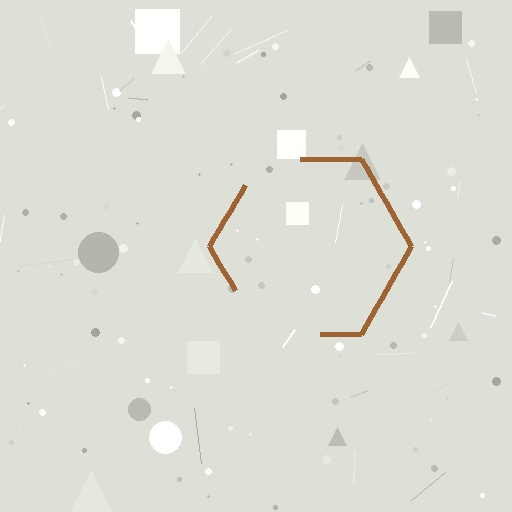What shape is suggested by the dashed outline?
The dashed outline suggests a hexagon.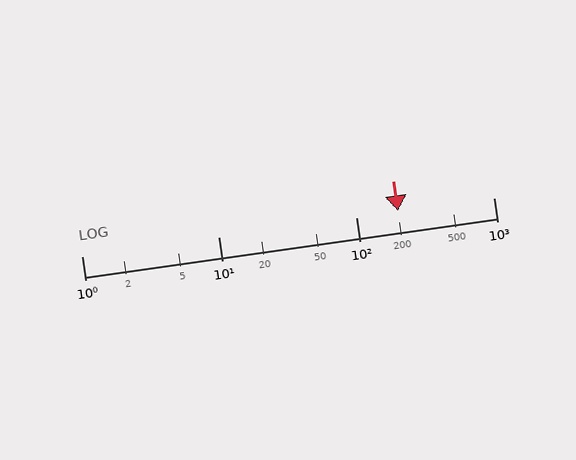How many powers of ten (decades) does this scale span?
The scale spans 3 decades, from 1 to 1000.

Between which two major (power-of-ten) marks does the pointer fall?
The pointer is between 100 and 1000.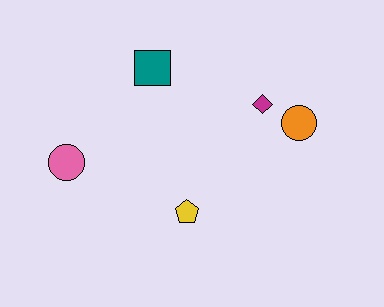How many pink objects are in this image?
There is 1 pink object.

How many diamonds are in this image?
There is 1 diamond.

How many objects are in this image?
There are 5 objects.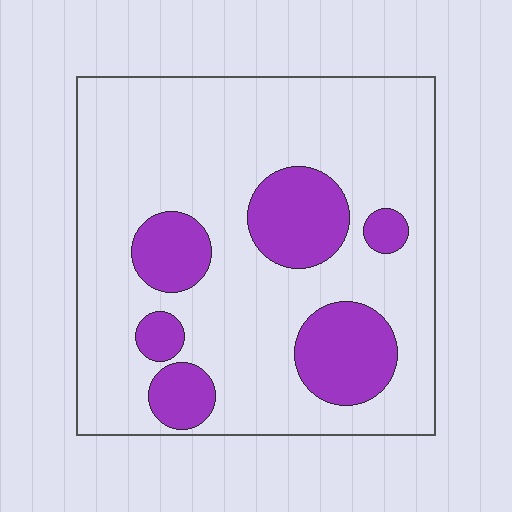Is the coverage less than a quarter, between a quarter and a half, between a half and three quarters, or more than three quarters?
Less than a quarter.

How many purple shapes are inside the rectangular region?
6.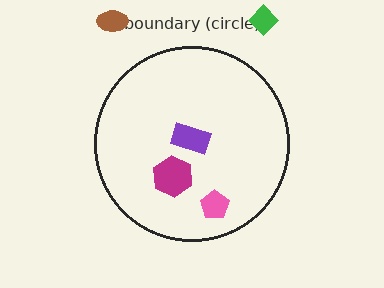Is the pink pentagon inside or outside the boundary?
Inside.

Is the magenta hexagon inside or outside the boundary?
Inside.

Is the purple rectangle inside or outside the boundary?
Inside.